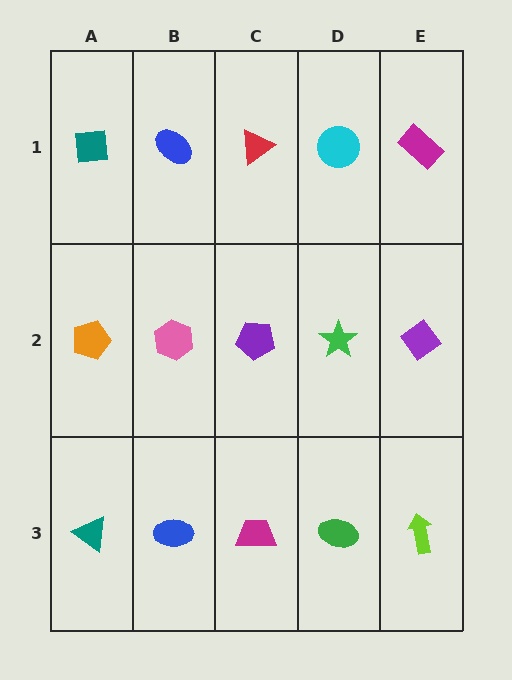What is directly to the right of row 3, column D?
A lime arrow.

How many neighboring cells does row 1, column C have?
3.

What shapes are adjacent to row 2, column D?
A cyan circle (row 1, column D), a green ellipse (row 3, column D), a purple pentagon (row 2, column C), a purple diamond (row 2, column E).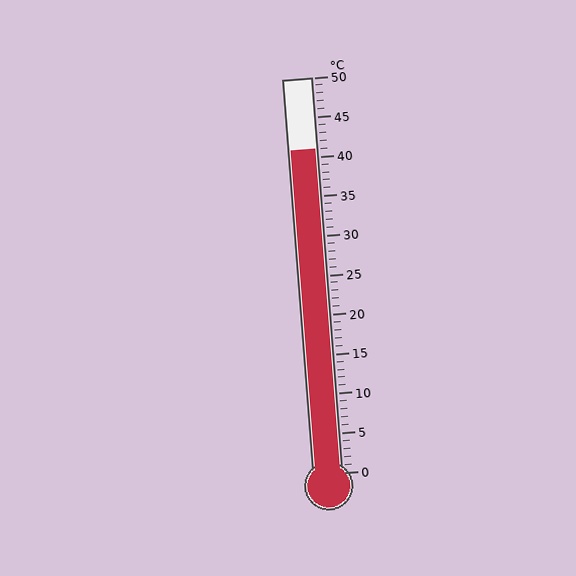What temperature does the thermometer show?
The thermometer shows approximately 41°C.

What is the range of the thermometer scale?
The thermometer scale ranges from 0°C to 50°C.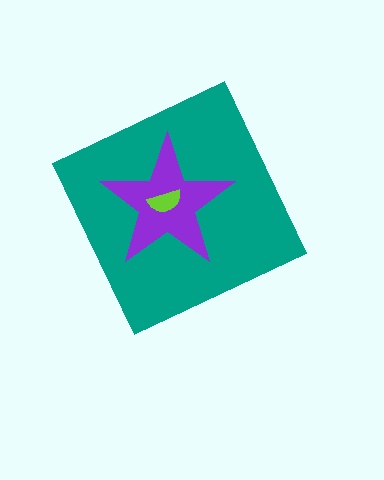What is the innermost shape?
The lime semicircle.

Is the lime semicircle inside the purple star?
Yes.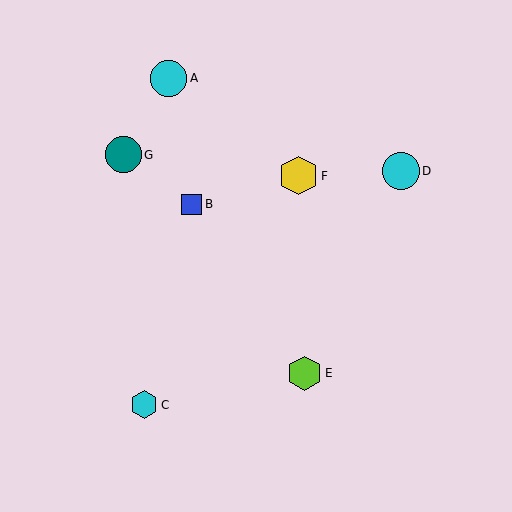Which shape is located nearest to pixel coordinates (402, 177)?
The cyan circle (labeled D) at (401, 171) is nearest to that location.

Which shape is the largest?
The yellow hexagon (labeled F) is the largest.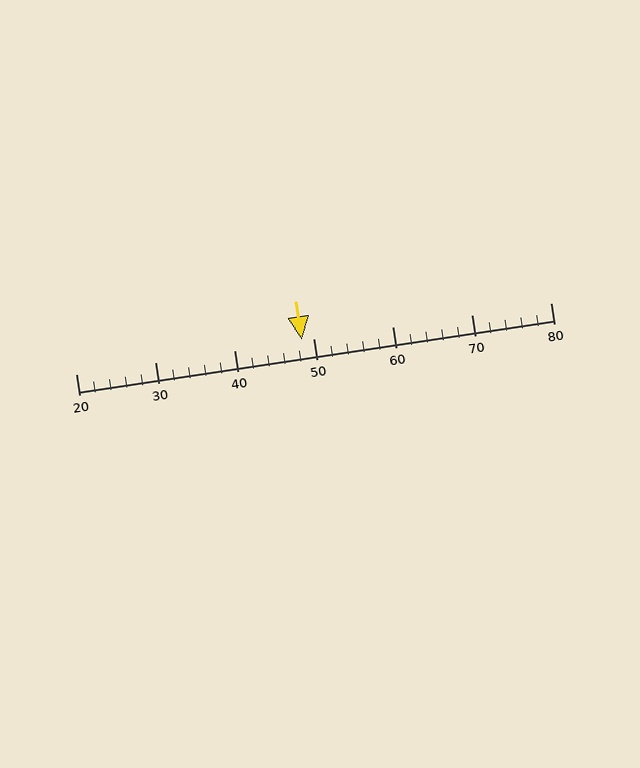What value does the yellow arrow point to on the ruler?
The yellow arrow points to approximately 48.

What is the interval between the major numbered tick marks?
The major tick marks are spaced 10 units apart.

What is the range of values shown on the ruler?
The ruler shows values from 20 to 80.